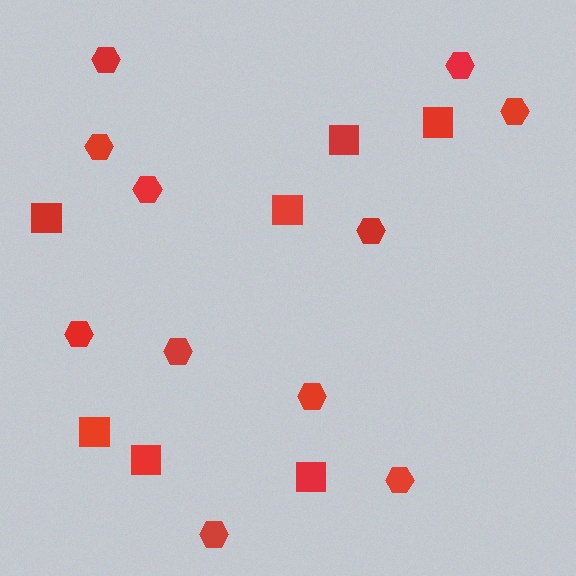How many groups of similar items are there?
There are 2 groups: one group of squares (7) and one group of hexagons (11).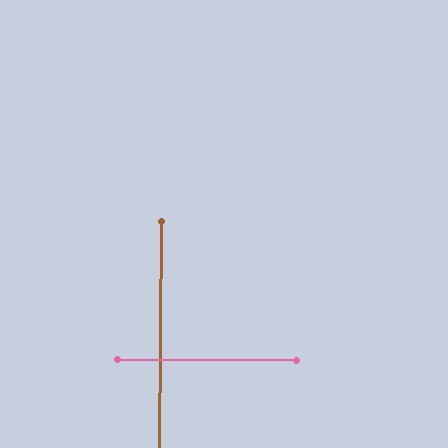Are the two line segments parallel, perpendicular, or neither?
Perpendicular — they meet at approximately 90°.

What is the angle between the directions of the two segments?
Approximately 90 degrees.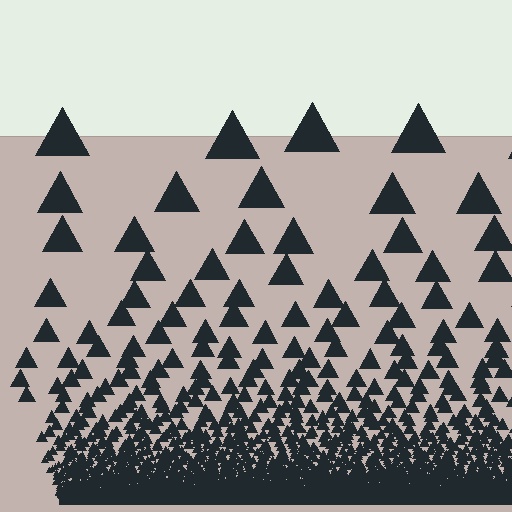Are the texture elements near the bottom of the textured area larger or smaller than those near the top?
Smaller. The gradient is inverted — elements near the bottom are smaller and denser.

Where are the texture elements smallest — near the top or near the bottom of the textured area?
Near the bottom.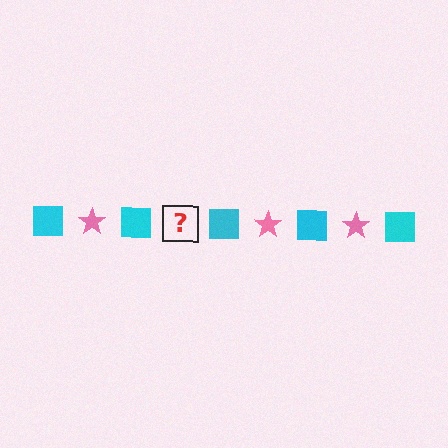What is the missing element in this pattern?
The missing element is a pink star.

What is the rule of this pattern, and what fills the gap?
The rule is that the pattern alternates between cyan square and pink star. The gap should be filled with a pink star.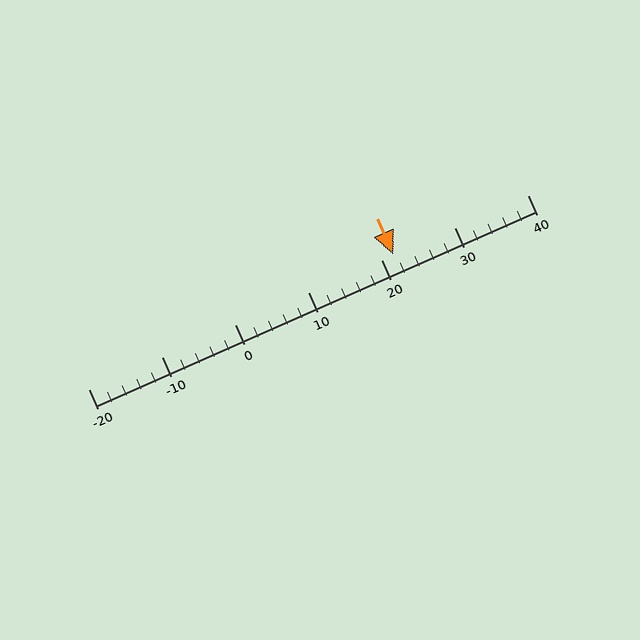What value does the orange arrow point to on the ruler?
The orange arrow points to approximately 22.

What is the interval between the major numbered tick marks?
The major tick marks are spaced 10 units apart.